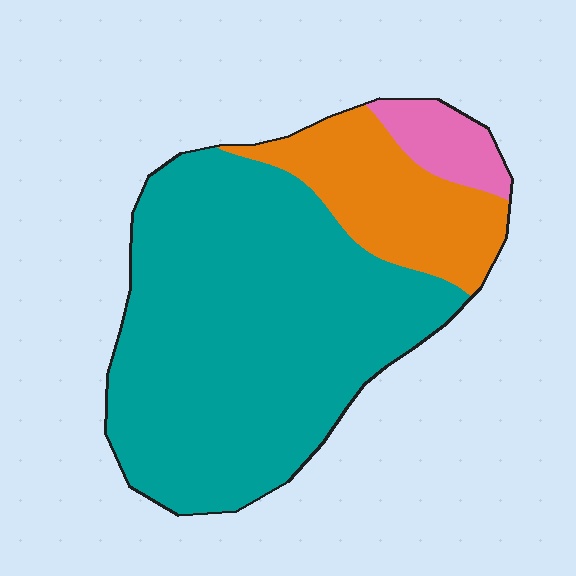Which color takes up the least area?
Pink, at roughly 5%.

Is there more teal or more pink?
Teal.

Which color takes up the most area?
Teal, at roughly 75%.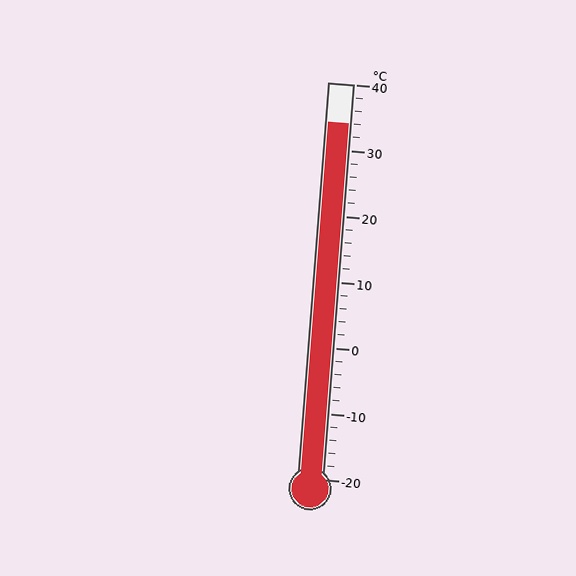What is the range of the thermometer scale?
The thermometer scale ranges from -20°C to 40°C.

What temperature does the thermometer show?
The thermometer shows approximately 34°C.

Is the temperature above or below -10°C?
The temperature is above -10°C.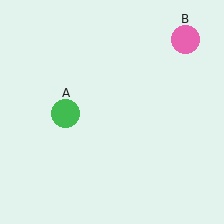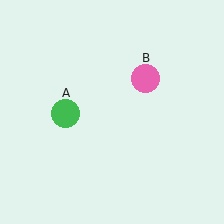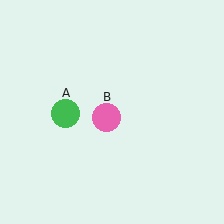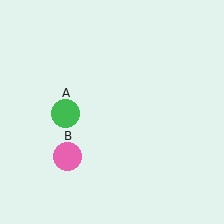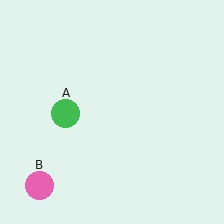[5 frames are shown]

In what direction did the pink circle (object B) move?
The pink circle (object B) moved down and to the left.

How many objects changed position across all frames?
1 object changed position: pink circle (object B).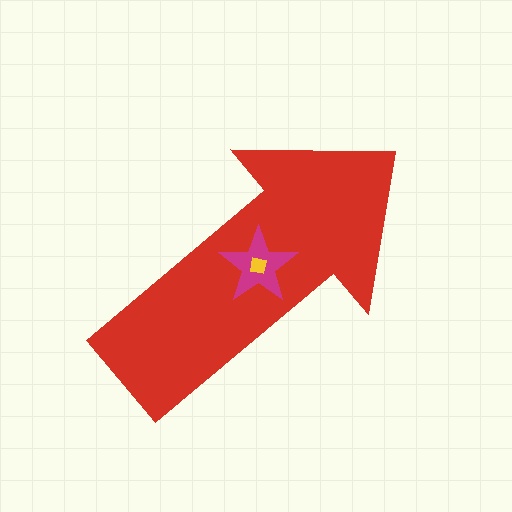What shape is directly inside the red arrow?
The magenta star.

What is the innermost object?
The yellow square.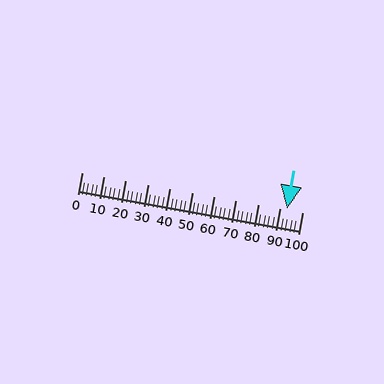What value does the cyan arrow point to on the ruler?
The cyan arrow points to approximately 93.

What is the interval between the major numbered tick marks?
The major tick marks are spaced 10 units apart.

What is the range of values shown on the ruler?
The ruler shows values from 0 to 100.